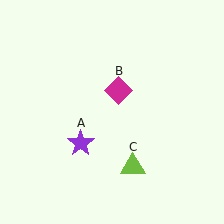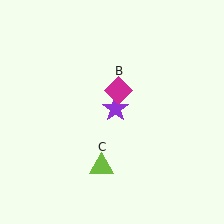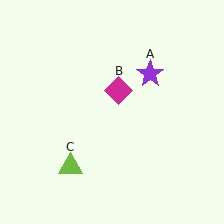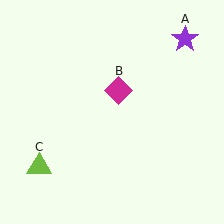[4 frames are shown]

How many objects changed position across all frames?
2 objects changed position: purple star (object A), lime triangle (object C).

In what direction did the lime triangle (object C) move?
The lime triangle (object C) moved left.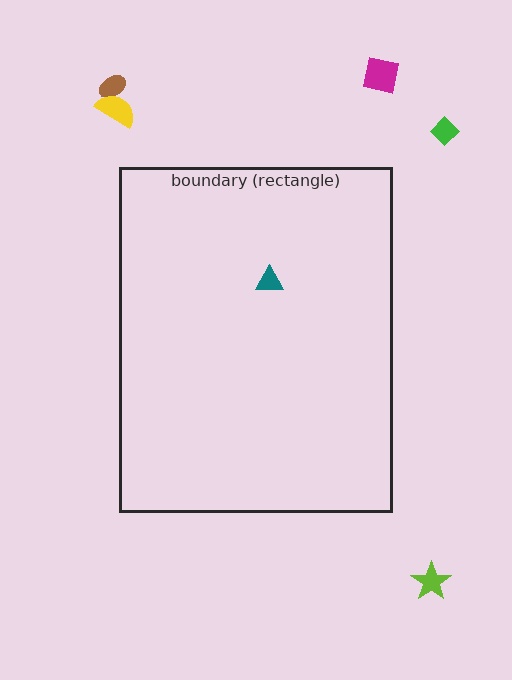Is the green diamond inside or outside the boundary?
Outside.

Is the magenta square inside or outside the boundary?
Outside.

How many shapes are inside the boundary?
1 inside, 5 outside.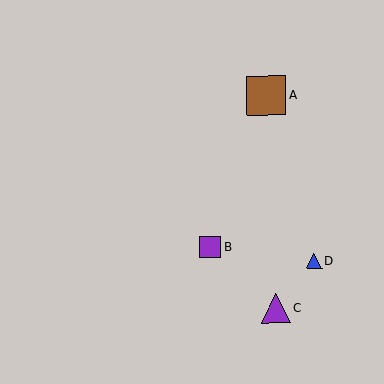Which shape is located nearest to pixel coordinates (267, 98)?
The brown square (labeled A) at (267, 95) is nearest to that location.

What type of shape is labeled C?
Shape C is a purple triangle.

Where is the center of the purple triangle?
The center of the purple triangle is at (276, 308).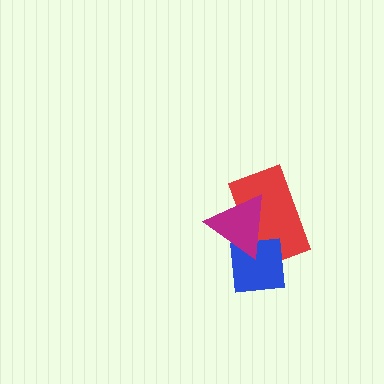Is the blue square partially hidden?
Yes, it is partially covered by another shape.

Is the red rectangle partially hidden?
Yes, it is partially covered by another shape.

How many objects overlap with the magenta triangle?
2 objects overlap with the magenta triangle.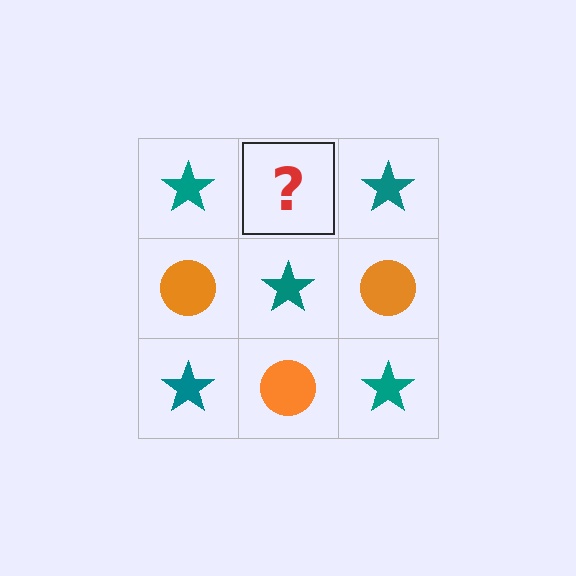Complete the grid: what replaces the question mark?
The question mark should be replaced with an orange circle.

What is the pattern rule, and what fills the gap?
The rule is that it alternates teal star and orange circle in a checkerboard pattern. The gap should be filled with an orange circle.